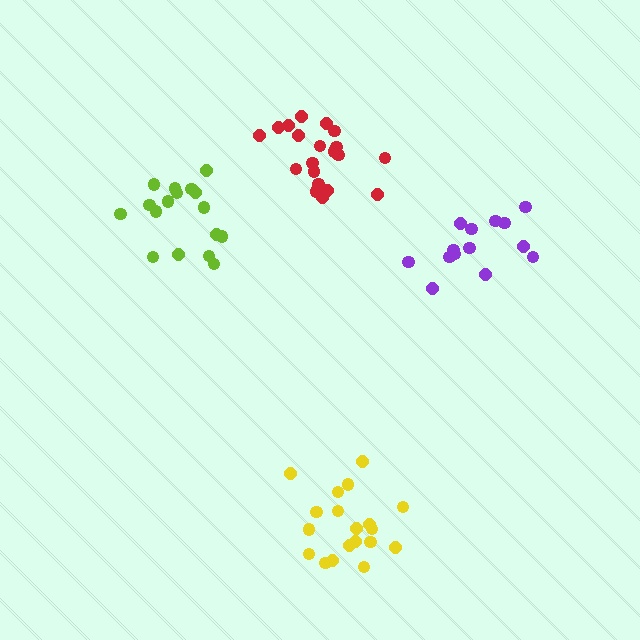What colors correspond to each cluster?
The clusters are colored: yellow, red, purple, lime.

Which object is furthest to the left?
The lime cluster is leftmost.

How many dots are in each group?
Group 1: 19 dots, Group 2: 20 dots, Group 3: 14 dots, Group 4: 17 dots (70 total).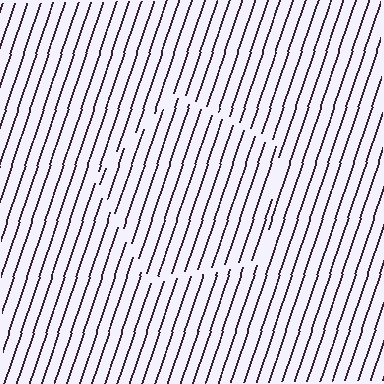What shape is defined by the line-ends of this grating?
An illusory pentagon. The interior of the shape contains the same grating, shifted by half a period — the contour is defined by the phase discontinuity where line-ends from the inner and outer gratings abut.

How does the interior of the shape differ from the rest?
The interior of the shape contains the same grating, shifted by half a period — the contour is defined by the phase discontinuity where line-ends from the inner and outer gratings abut.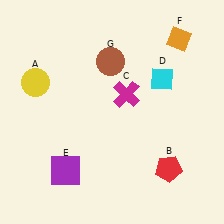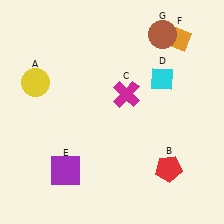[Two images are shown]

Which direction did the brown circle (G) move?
The brown circle (G) moved right.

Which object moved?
The brown circle (G) moved right.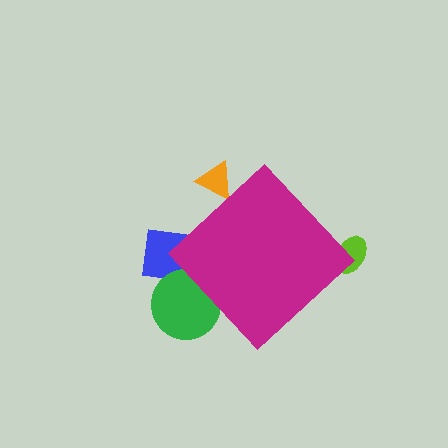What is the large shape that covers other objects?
A magenta diamond.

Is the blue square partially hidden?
Yes, the blue square is partially hidden behind the magenta diamond.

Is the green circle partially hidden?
Yes, the green circle is partially hidden behind the magenta diamond.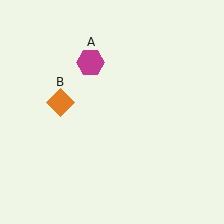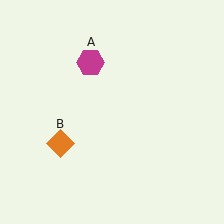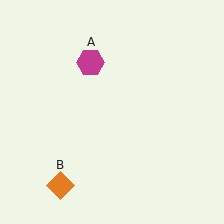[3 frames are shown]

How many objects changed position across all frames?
1 object changed position: orange diamond (object B).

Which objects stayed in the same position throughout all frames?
Magenta hexagon (object A) remained stationary.